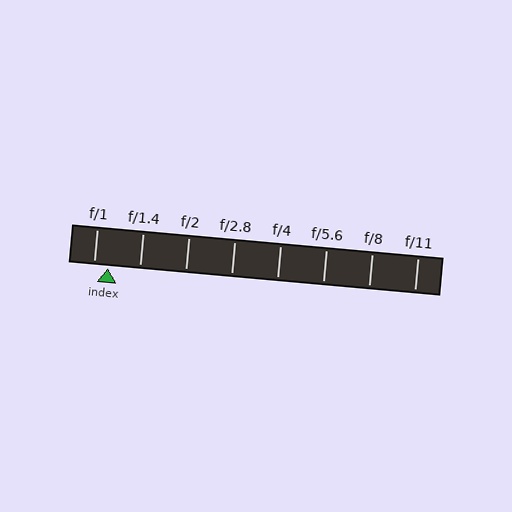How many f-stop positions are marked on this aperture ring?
There are 8 f-stop positions marked.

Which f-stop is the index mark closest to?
The index mark is closest to f/1.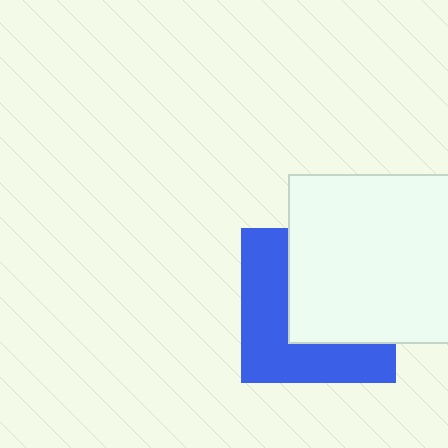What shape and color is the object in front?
The object in front is a white square.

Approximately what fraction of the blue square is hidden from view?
Roughly 52% of the blue square is hidden behind the white square.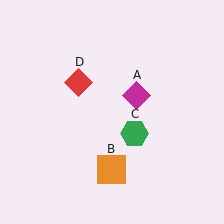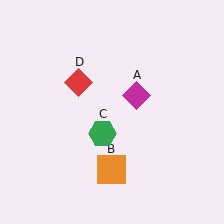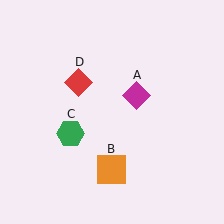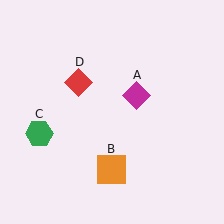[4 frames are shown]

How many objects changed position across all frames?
1 object changed position: green hexagon (object C).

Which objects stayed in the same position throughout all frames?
Magenta diamond (object A) and orange square (object B) and red diamond (object D) remained stationary.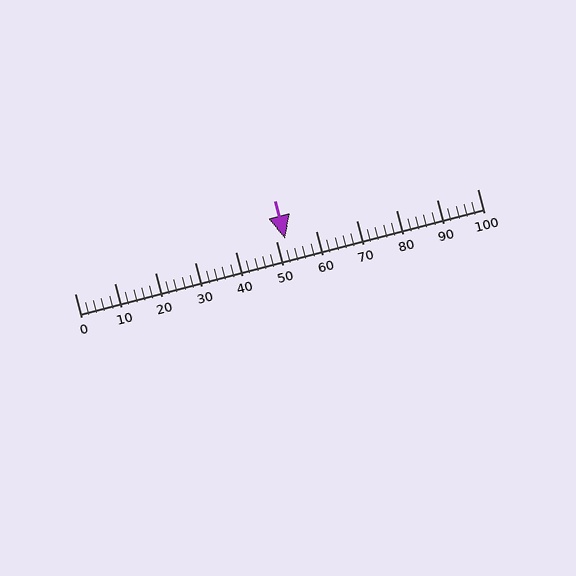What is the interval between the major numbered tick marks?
The major tick marks are spaced 10 units apart.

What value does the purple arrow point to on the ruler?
The purple arrow points to approximately 52.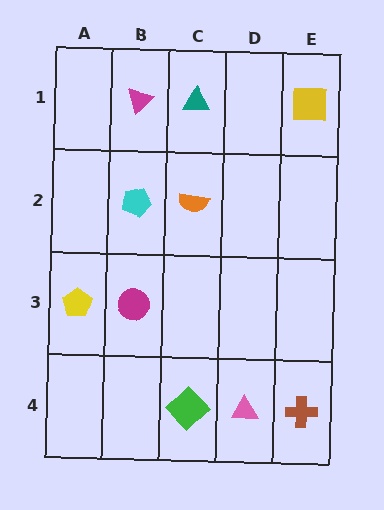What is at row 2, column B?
A cyan pentagon.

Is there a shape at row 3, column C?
No, that cell is empty.